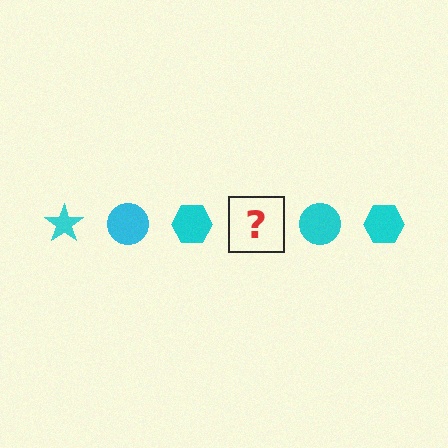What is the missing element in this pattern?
The missing element is a cyan star.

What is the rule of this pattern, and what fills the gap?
The rule is that the pattern cycles through star, circle, hexagon shapes in cyan. The gap should be filled with a cyan star.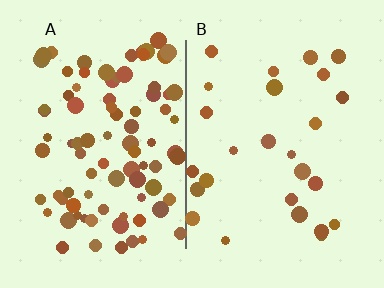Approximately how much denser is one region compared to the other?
Approximately 3.4× — region A over region B.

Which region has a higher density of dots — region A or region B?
A (the left).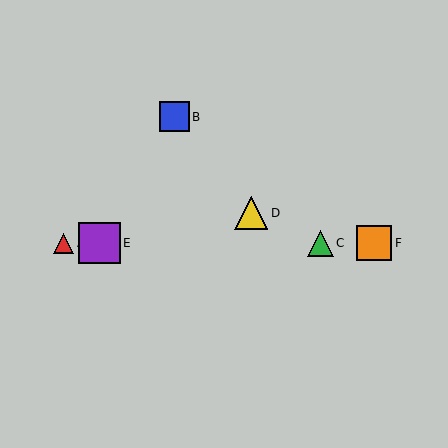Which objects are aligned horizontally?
Objects A, C, E, F are aligned horizontally.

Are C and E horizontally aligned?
Yes, both are at y≈243.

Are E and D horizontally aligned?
No, E is at y≈243 and D is at y≈213.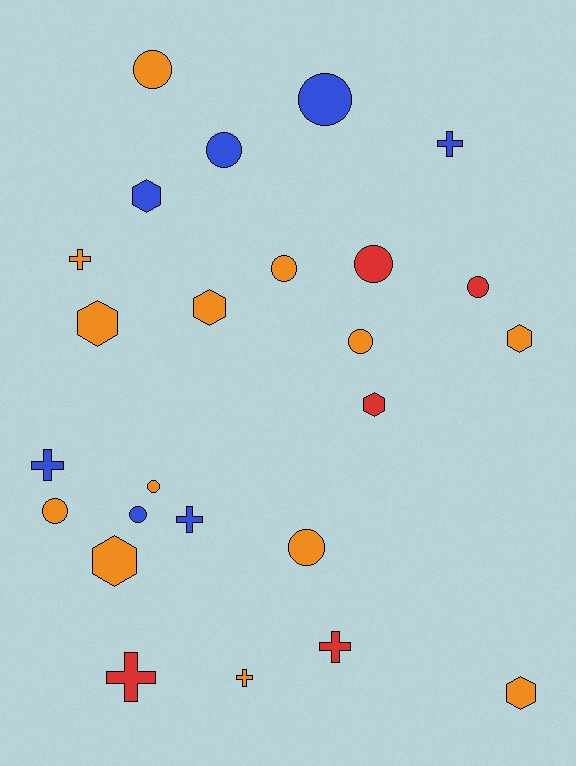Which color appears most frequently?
Orange, with 13 objects.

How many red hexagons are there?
There is 1 red hexagon.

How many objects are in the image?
There are 25 objects.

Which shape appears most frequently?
Circle, with 11 objects.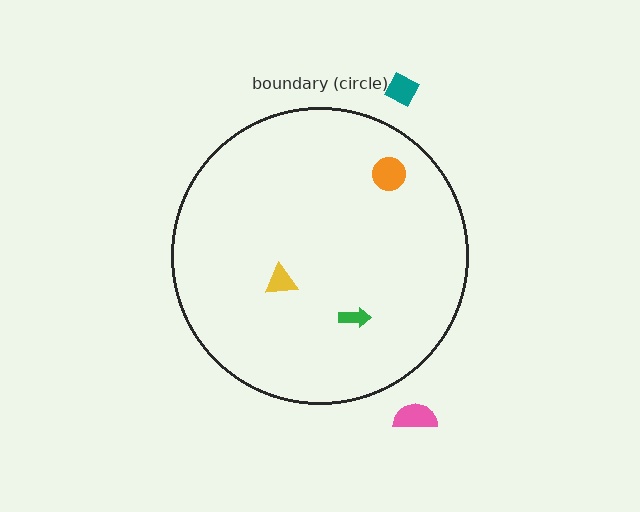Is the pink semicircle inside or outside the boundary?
Outside.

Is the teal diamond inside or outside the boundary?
Outside.